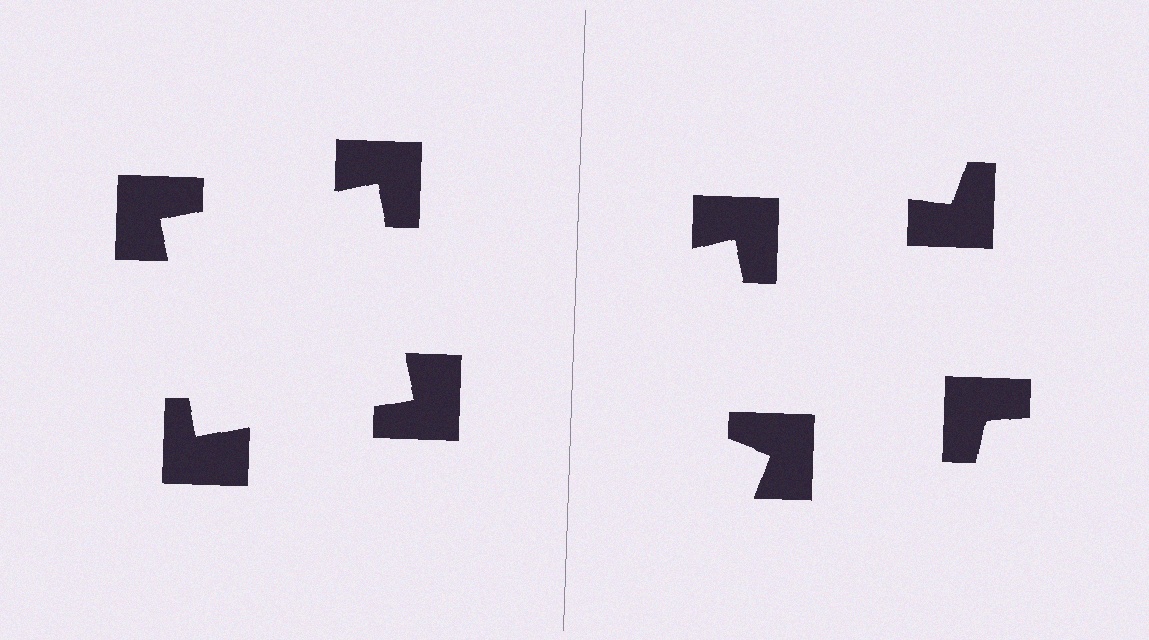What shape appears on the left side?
An illusory square.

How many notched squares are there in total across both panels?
8 — 4 on each side.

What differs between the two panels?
The notched squares are positioned identically on both sides; only the wedge orientations differ. On the left they align to a square; on the right they are misaligned.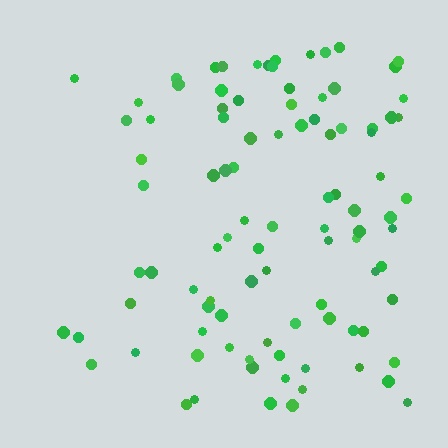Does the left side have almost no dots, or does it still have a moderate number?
Still a moderate number, just noticeably fewer than the right.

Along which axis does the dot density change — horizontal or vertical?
Horizontal.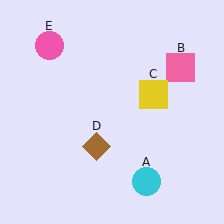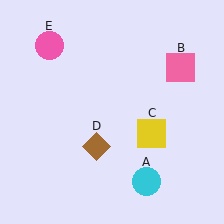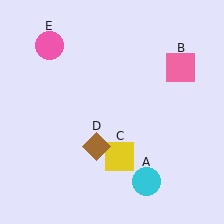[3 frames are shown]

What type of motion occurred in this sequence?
The yellow square (object C) rotated clockwise around the center of the scene.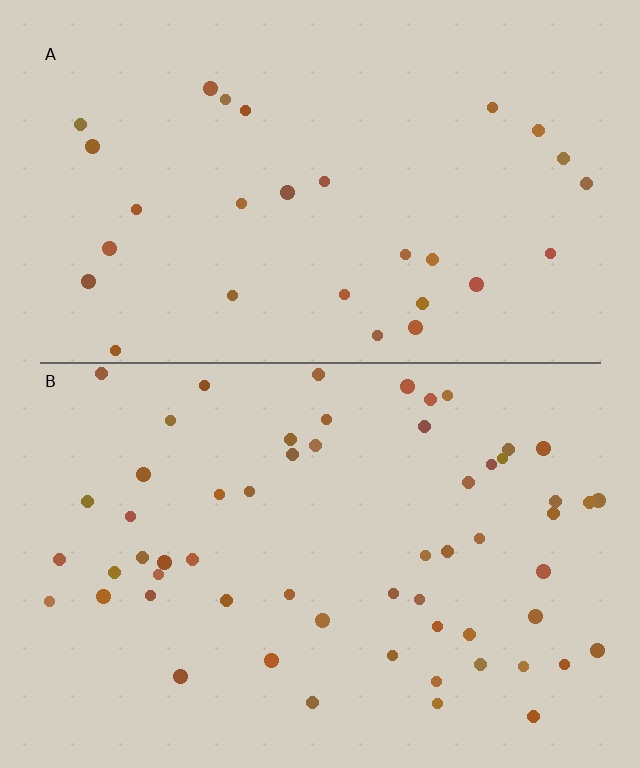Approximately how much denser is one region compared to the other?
Approximately 2.0× — region B over region A.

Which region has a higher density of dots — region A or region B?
B (the bottom).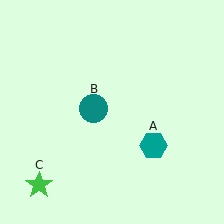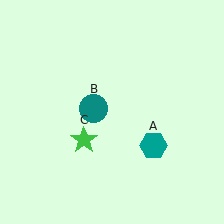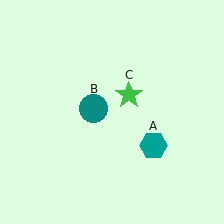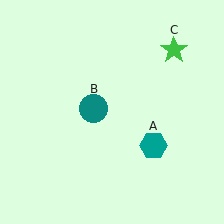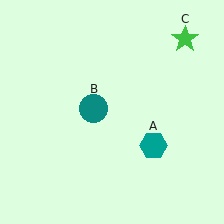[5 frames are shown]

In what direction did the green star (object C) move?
The green star (object C) moved up and to the right.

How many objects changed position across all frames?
1 object changed position: green star (object C).